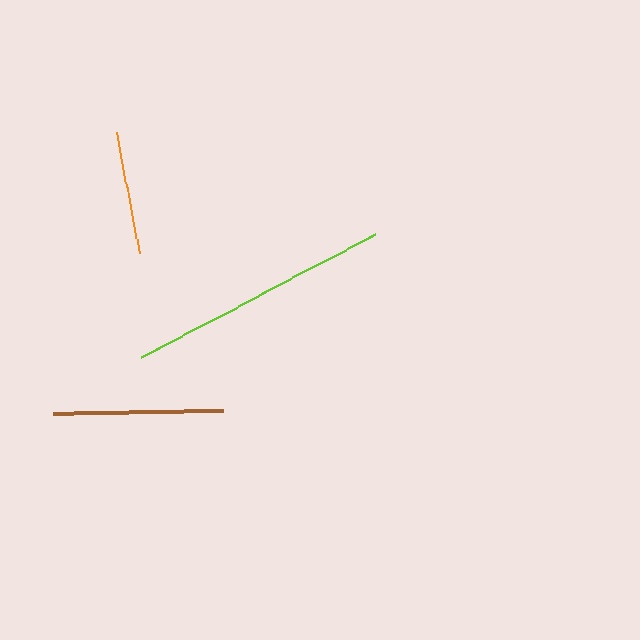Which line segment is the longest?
The lime line is the longest at approximately 265 pixels.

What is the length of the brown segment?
The brown segment is approximately 170 pixels long.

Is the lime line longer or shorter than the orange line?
The lime line is longer than the orange line.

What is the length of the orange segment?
The orange segment is approximately 124 pixels long.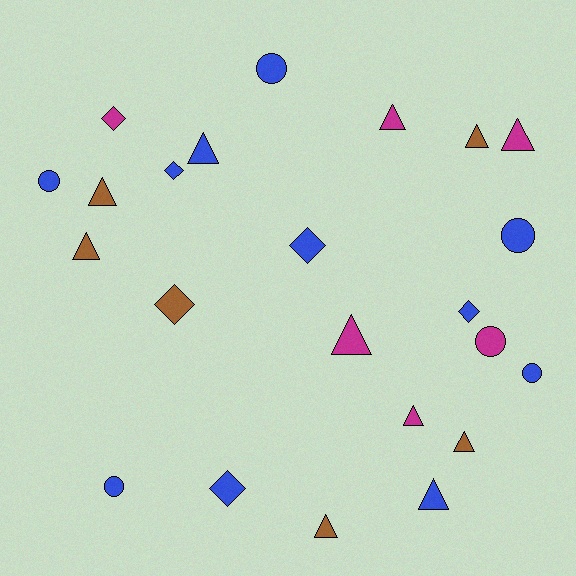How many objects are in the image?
There are 23 objects.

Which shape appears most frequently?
Triangle, with 11 objects.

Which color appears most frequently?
Blue, with 11 objects.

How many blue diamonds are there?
There are 4 blue diamonds.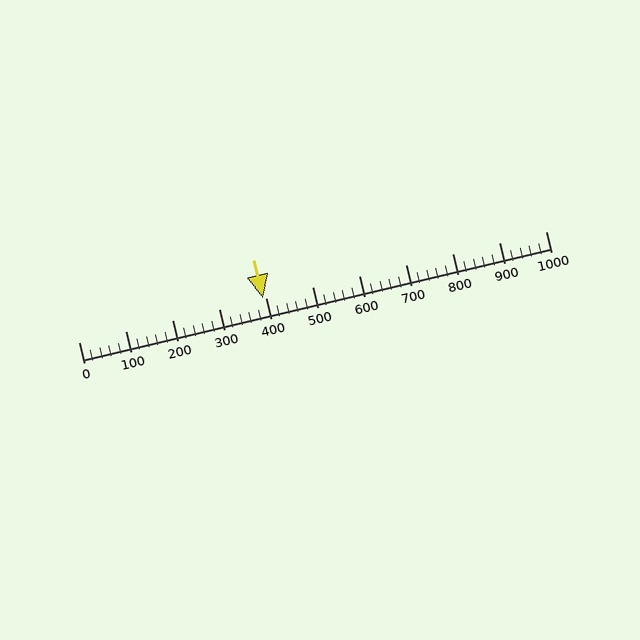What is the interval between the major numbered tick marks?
The major tick marks are spaced 100 units apart.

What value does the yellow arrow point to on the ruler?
The yellow arrow points to approximately 394.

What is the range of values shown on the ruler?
The ruler shows values from 0 to 1000.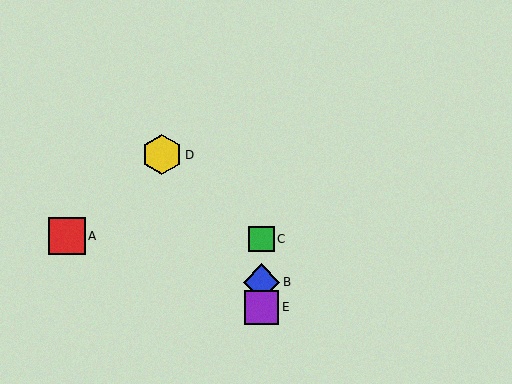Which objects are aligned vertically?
Objects B, C, E are aligned vertically.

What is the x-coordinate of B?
Object B is at x≈261.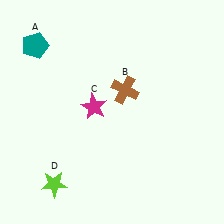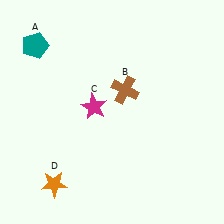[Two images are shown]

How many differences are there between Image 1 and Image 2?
There is 1 difference between the two images.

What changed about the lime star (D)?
In Image 1, D is lime. In Image 2, it changed to orange.